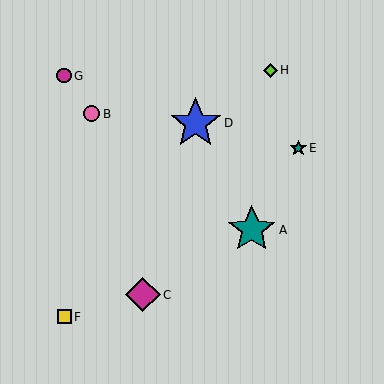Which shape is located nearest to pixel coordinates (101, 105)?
The pink circle (labeled B) at (92, 114) is nearest to that location.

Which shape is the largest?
The blue star (labeled D) is the largest.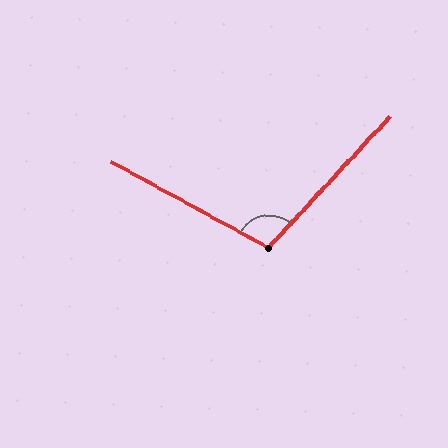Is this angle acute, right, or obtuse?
It is obtuse.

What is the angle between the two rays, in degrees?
Approximately 104 degrees.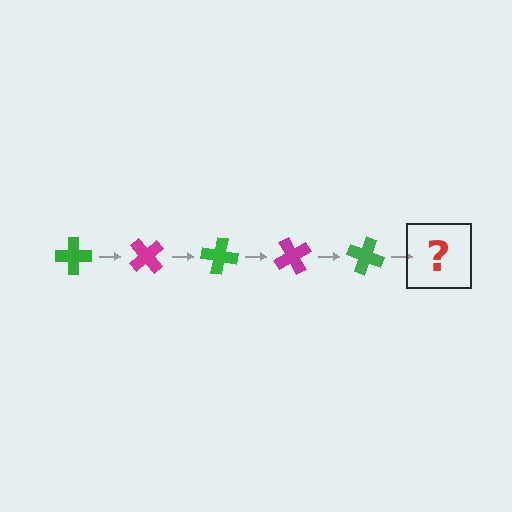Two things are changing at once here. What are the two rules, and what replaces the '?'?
The two rules are that it rotates 50 degrees each step and the color cycles through green and magenta. The '?' should be a magenta cross, rotated 250 degrees from the start.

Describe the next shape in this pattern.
It should be a magenta cross, rotated 250 degrees from the start.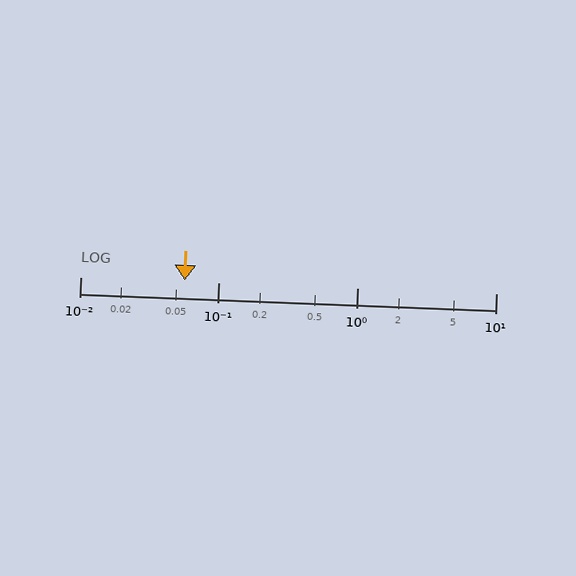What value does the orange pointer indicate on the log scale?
The pointer indicates approximately 0.057.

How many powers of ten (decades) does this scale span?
The scale spans 3 decades, from 0.01 to 10.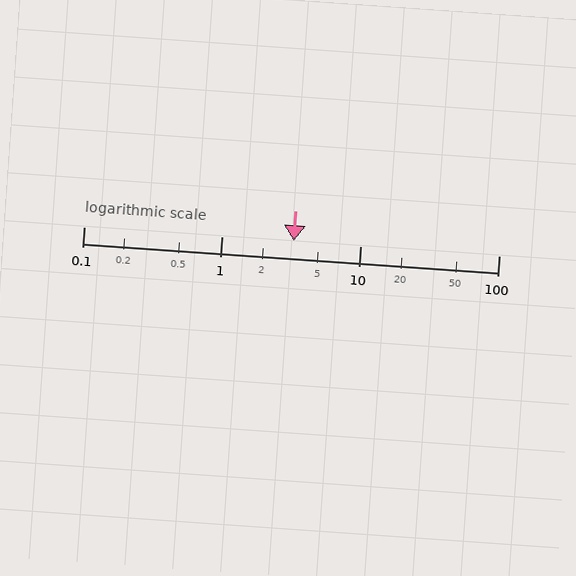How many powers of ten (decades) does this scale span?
The scale spans 3 decades, from 0.1 to 100.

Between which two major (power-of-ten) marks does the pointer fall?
The pointer is between 1 and 10.